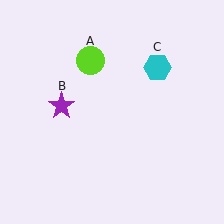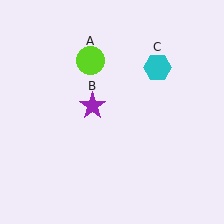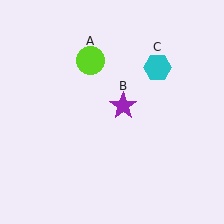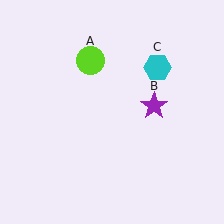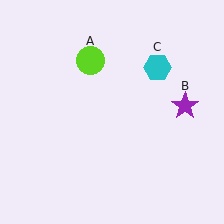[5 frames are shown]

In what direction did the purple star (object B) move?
The purple star (object B) moved right.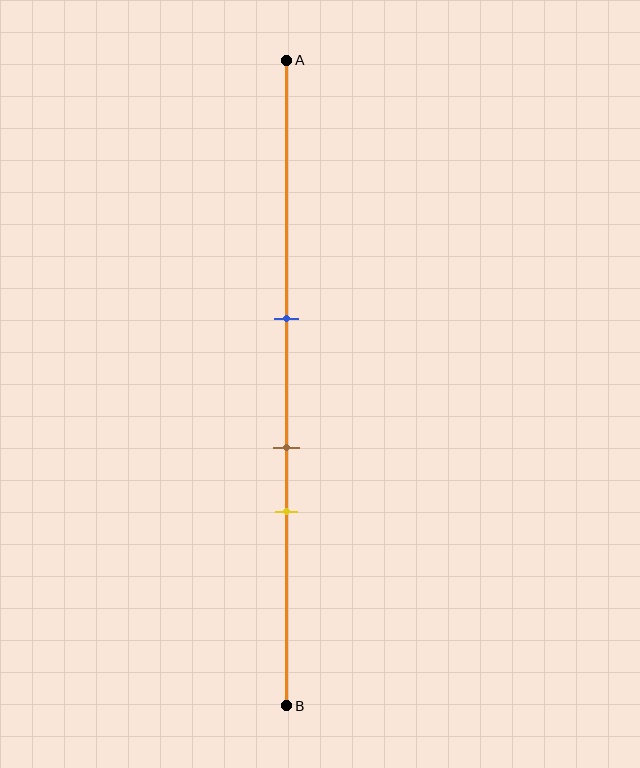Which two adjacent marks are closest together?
The brown and yellow marks are the closest adjacent pair.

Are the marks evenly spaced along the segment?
Yes, the marks are approximately evenly spaced.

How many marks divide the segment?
There are 3 marks dividing the segment.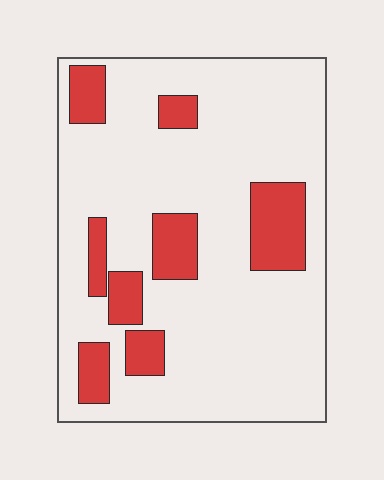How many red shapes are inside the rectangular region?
8.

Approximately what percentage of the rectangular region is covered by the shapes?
Approximately 20%.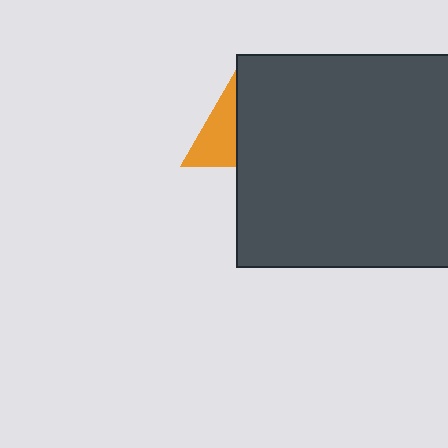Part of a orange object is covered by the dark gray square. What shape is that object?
It is a triangle.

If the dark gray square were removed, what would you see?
You would see the complete orange triangle.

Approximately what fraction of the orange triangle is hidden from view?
Roughly 62% of the orange triangle is hidden behind the dark gray square.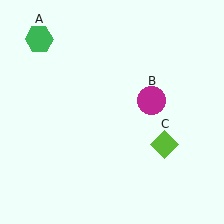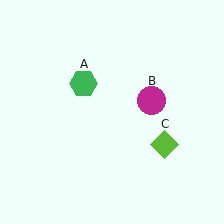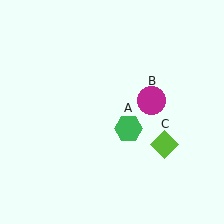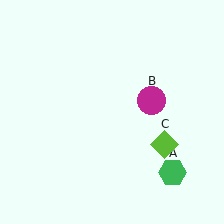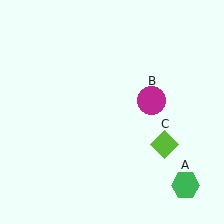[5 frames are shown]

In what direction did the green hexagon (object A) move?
The green hexagon (object A) moved down and to the right.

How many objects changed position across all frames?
1 object changed position: green hexagon (object A).